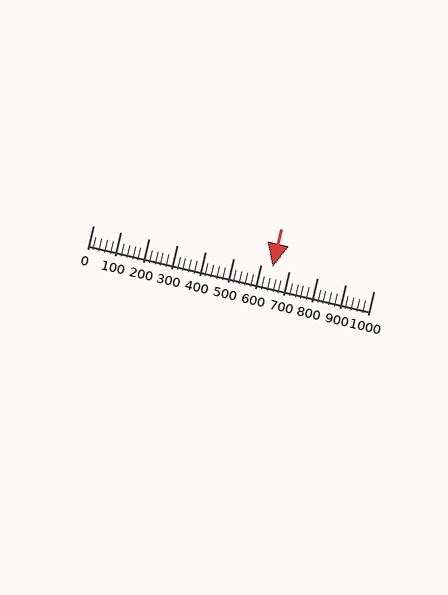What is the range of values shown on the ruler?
The ruler shows values from 0 to 1000.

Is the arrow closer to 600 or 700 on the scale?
The arrow is closer to 600.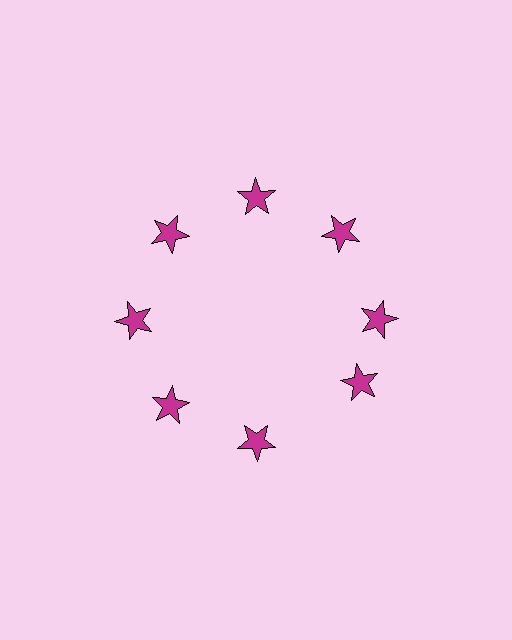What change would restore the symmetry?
The symmetry would be restored by rotating it back into even spacing with its neighbors so that all 8 stars sit at equal angles and equal distance from the center.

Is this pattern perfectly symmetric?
No. The 8 magenta stars are arranged in a ring, but one element near the 4 o'clock position is rotated out of alignment along the ring, breaking the 8-fold rotational symmetry.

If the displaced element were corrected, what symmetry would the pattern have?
It would have 8-fold rotational symmetry — the pattern would map onto itself every 45 degrees.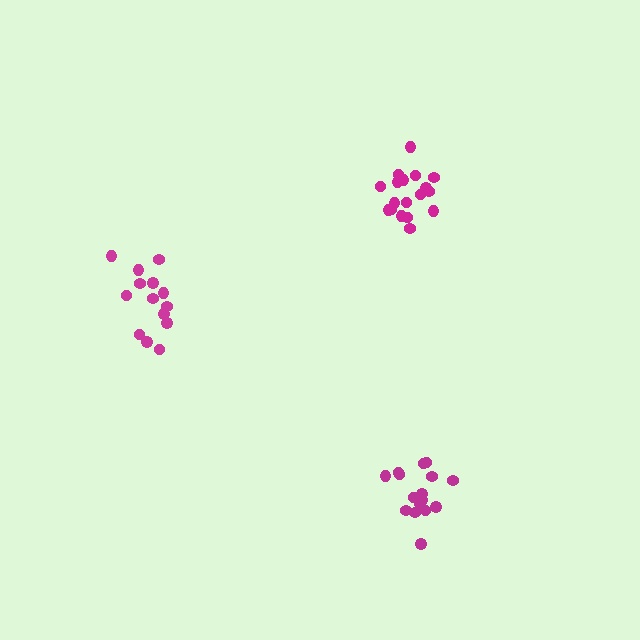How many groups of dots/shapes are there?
There are 3 groups.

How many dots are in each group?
Group 1: 14 dots, Group 2: 18 dots, Group 3: 16 dots (48 total).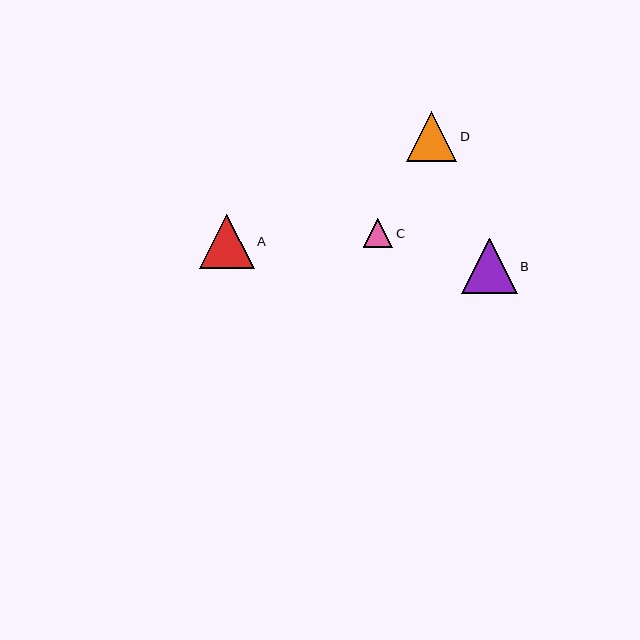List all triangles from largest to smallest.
From largest to smallest: B, A, D, C.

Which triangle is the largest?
Triangle B is the largest with a size of approximately 55 pixels.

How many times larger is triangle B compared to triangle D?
Triangle B is approximately 1.1 times the size of triangle D.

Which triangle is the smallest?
Triangle C is the smallest with a size of approximately 29 pixels.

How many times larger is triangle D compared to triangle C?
Triangle D is approximately 1.7 times the size of triangle C.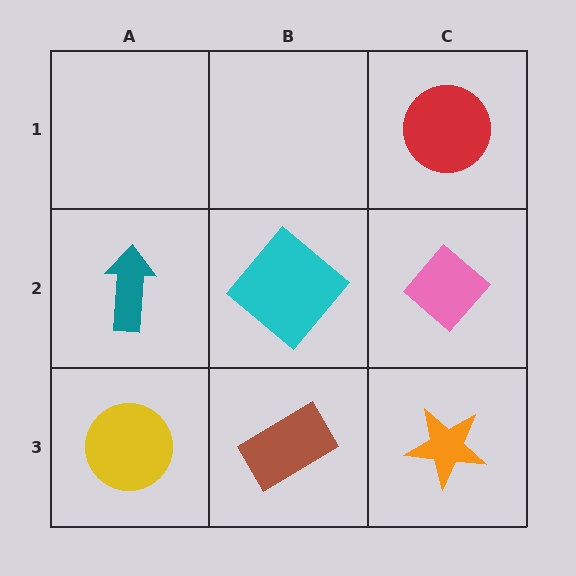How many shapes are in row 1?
1 shape.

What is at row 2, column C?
A pink diamond.